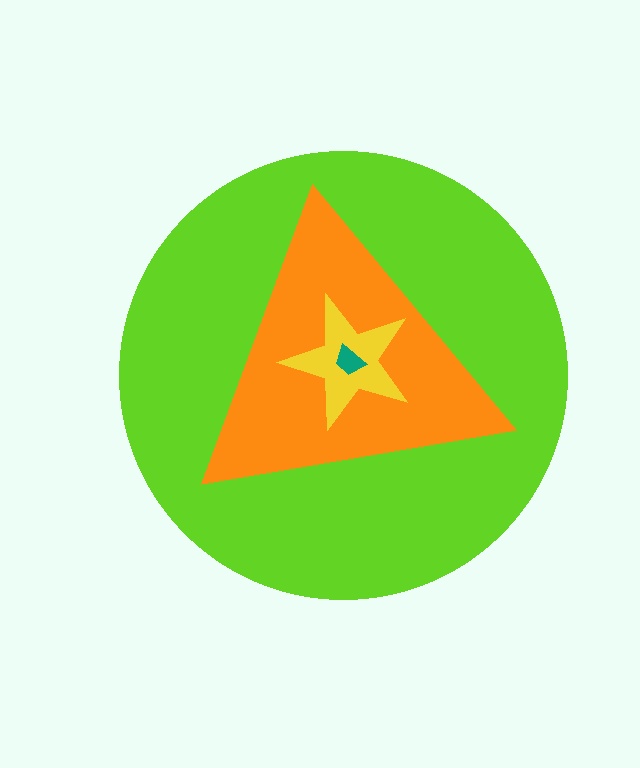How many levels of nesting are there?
4.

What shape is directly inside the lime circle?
The orange triangle.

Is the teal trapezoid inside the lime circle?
Yes.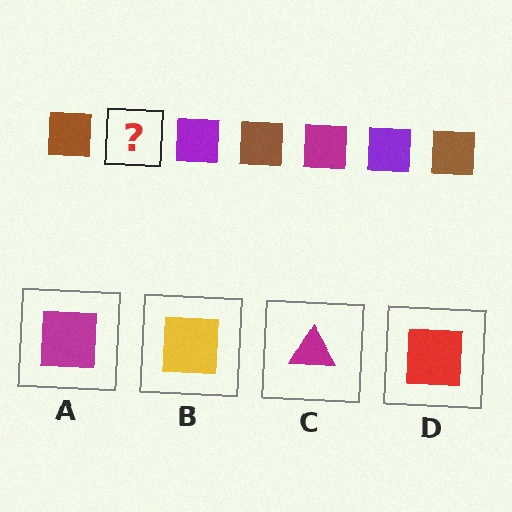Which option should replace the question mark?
Option A.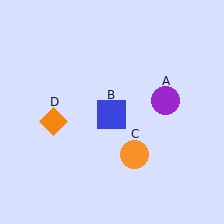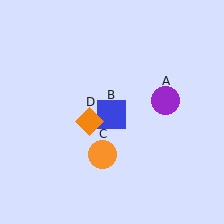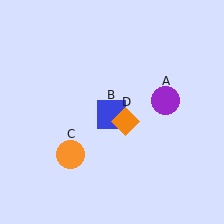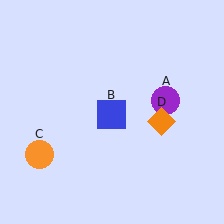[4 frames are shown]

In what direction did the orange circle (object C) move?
The orange circle (object C) moved left.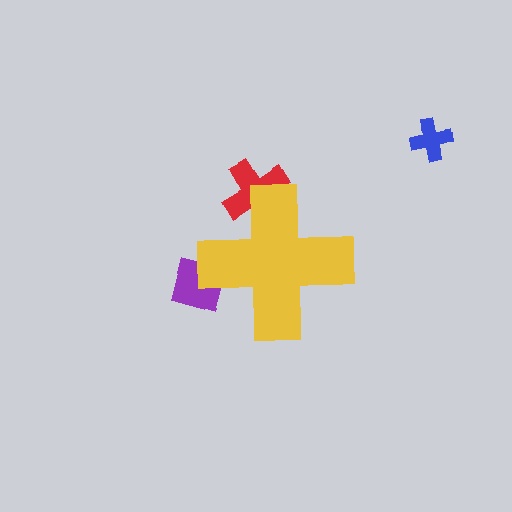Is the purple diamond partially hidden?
Yes, the purple diamond is partially hidden behind the yellow cross.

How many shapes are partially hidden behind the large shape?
2 shapes are partially hidden.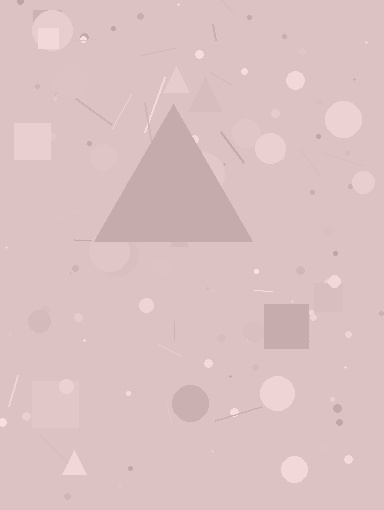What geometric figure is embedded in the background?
A triangle is embedded in the background.